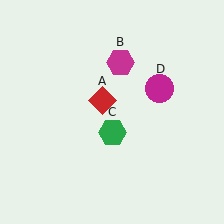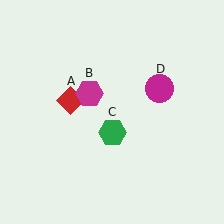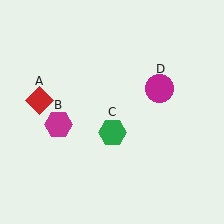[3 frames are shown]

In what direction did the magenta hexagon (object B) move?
The magenta hexagon (object B) moved down and to the left.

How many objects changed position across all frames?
2 objects changed position: red diamond (object A), magenta hexagon (object B).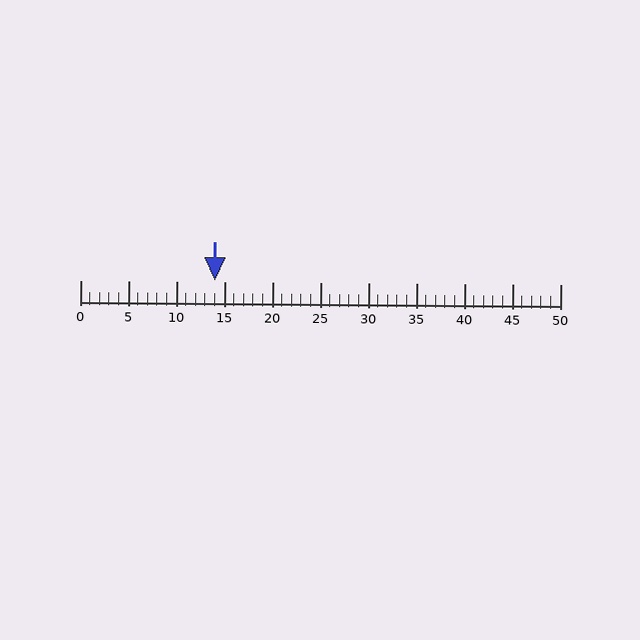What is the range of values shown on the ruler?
The ruler shows values from 0 to 50.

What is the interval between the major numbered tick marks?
The major tick marks are spaced 5 units apart.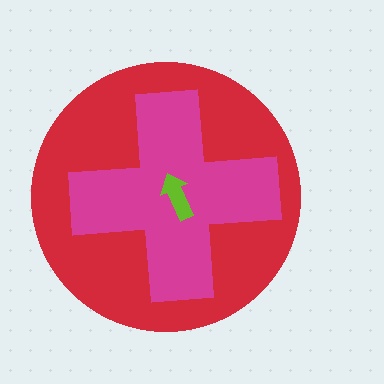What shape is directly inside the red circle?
The magenta cross.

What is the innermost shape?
The lime arrow.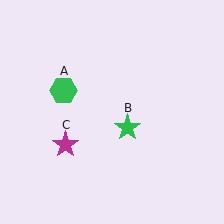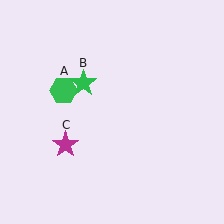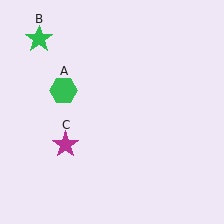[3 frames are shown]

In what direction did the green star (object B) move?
The green star (object B) moved up and to the left.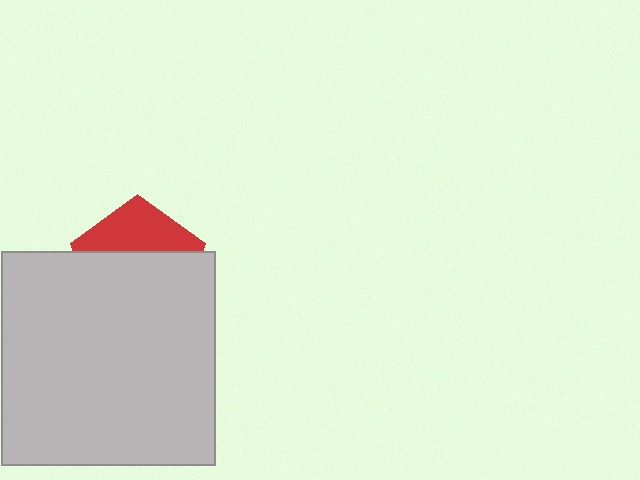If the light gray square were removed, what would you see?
You would see the complete red pentagon.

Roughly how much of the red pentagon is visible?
A small part of it is visible (roughly 36%).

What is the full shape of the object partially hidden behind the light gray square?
The partially hidden object is a red pentagon.